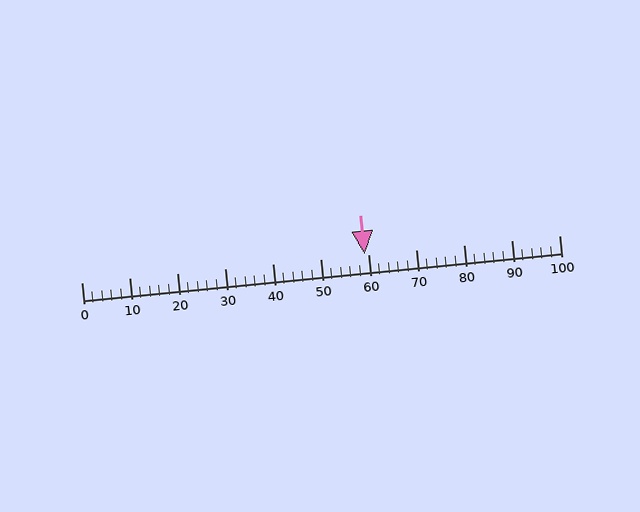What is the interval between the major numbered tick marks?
The major tick marks are spaced 10 units apart.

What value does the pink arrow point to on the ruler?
The pink arrow points to approximately 59.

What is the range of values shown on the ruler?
The ruler shows values from 0 to 100.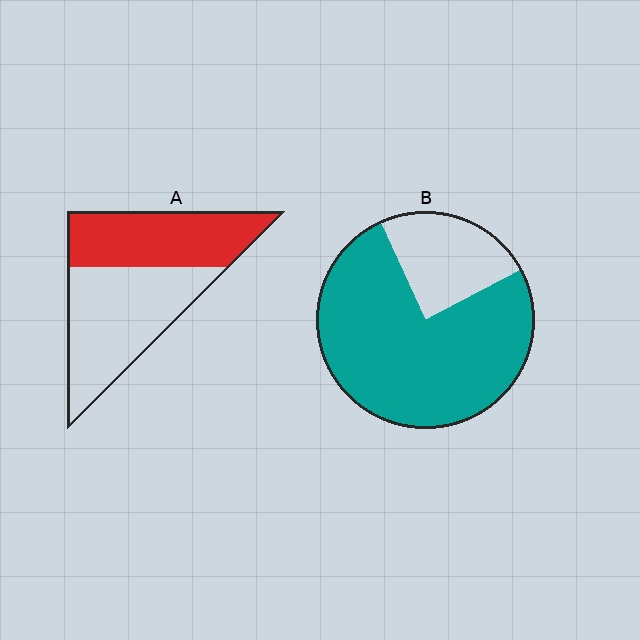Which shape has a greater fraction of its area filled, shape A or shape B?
Shape B.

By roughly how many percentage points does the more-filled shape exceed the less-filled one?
By roughly 30 percentage points (B over A).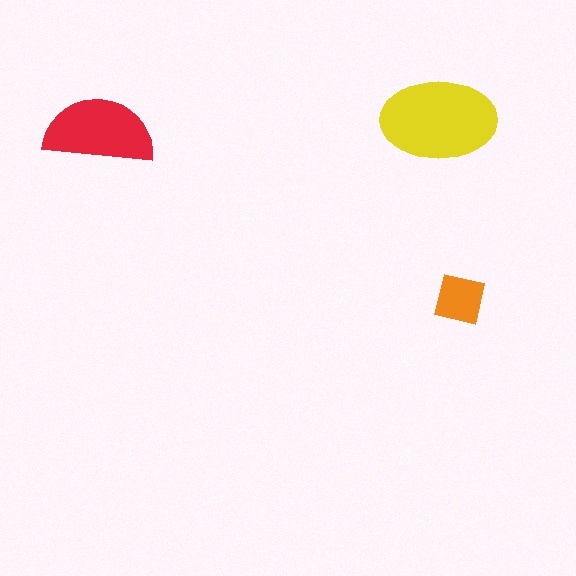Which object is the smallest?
The orange square.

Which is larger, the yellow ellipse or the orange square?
The yellow ellipse.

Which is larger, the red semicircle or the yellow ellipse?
The yellow ellipse.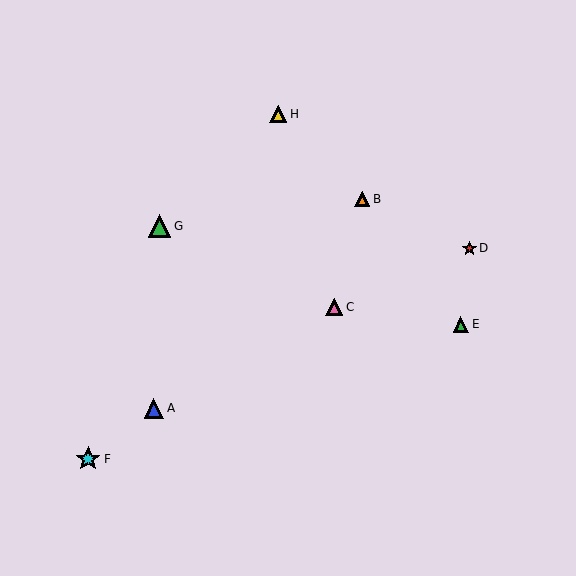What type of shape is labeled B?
Shape B is an orange triangle.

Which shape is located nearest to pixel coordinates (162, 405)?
The blue triangle (labeled A) at (154, 408) is nearest to that location.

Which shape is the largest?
The cyan star (labeled F) is the largest.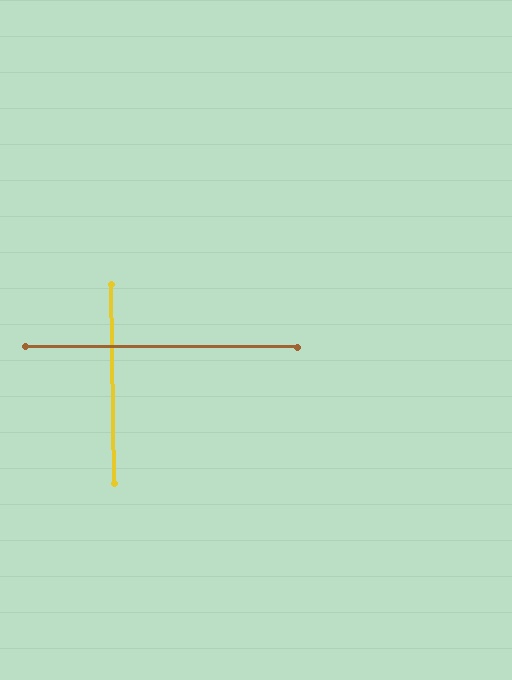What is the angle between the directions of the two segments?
Approximately 89 degrees.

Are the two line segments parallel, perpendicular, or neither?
Perpendicular — they meet at approximately 89°.